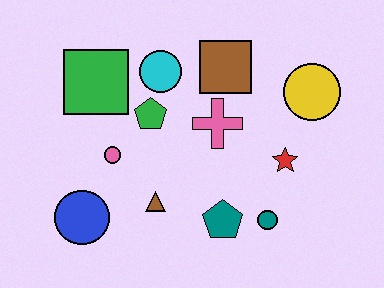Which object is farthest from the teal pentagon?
The green square is farthest from the teal pentagon.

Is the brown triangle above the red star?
No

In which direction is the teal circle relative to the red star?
The teal circle is below the red star.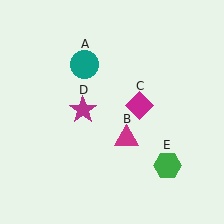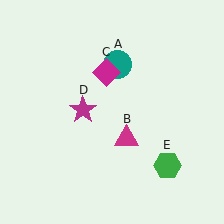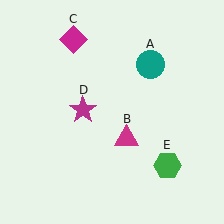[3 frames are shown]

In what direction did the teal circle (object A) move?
The teal circle (object A) moved right.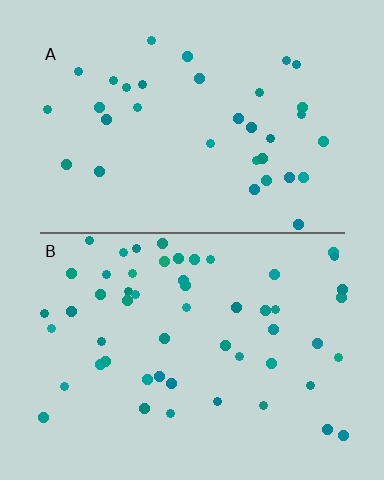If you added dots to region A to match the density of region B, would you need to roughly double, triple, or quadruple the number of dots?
Approximately double.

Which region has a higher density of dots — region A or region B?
B (the bottom).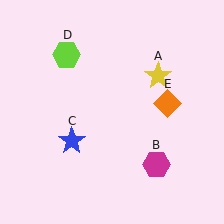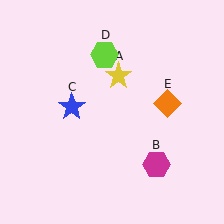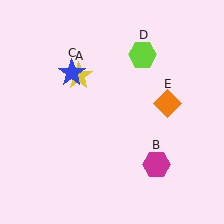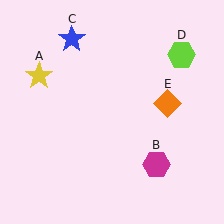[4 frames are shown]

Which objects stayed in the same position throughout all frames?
Magenta hexagon (object B) and orange diamond (object E) remained stationary.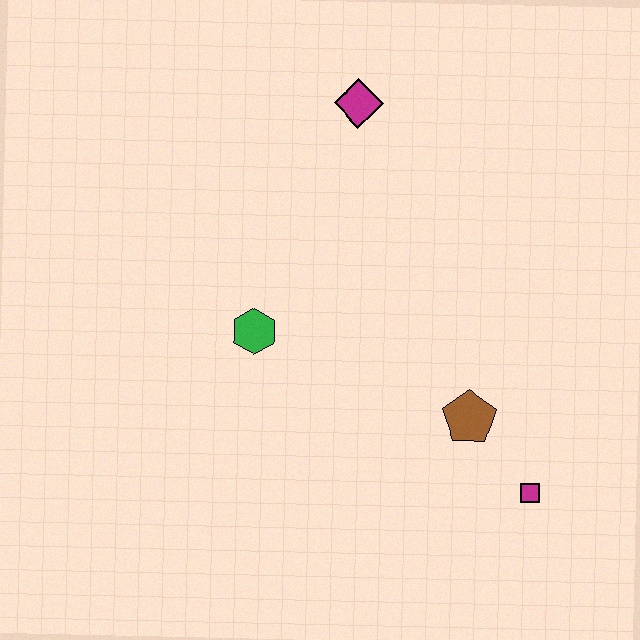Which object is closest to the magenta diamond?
The green hexagon is closest to the magenta diamond.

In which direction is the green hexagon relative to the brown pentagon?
The green hexagon is to the left of the brown pentagon.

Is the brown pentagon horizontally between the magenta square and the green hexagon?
Yes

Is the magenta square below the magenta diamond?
Yes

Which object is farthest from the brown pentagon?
The magenta diamond is farthest from the brown pentagon.